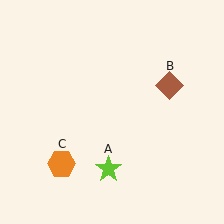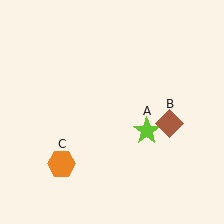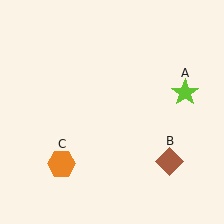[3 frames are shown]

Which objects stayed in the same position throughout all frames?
Orange hexagon (object C) remained stationary.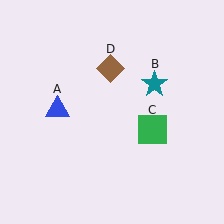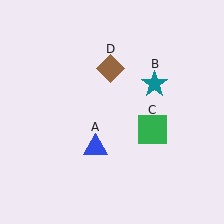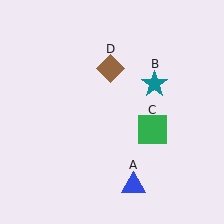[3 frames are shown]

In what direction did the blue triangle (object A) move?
The blue triangle (object A) moved down and to the right.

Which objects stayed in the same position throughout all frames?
Teal star (object B) and green square (object C) and brown diamond (object D) remained stationary.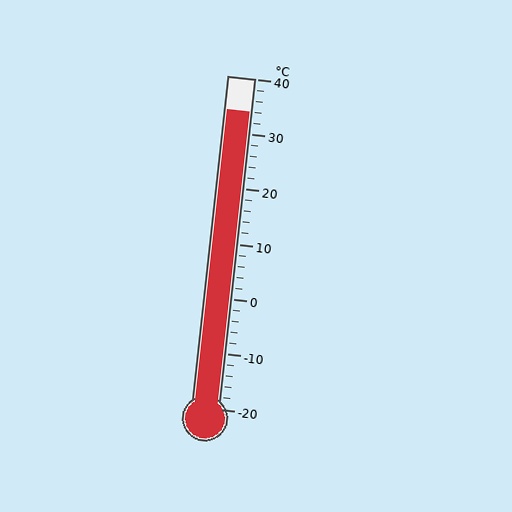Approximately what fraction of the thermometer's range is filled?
The thermometer is filled to approximately 90% of its range.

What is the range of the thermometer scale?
The thermometer scale ranges from -20°C to 40°C.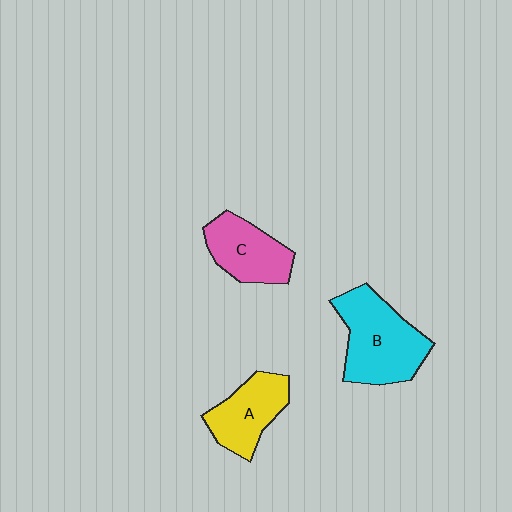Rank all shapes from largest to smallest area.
From largest to smallest: B (cyan), C (pink), A (yellow).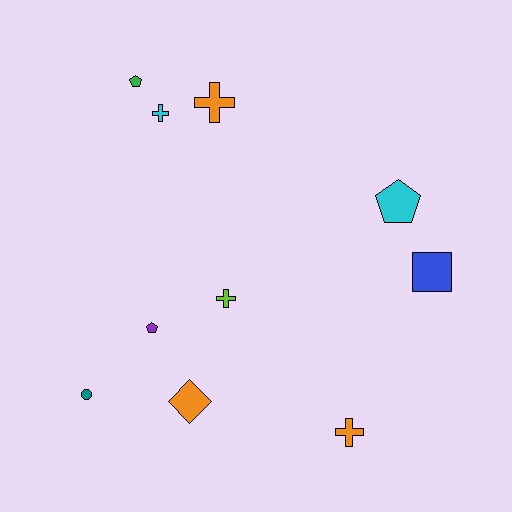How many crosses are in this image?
There are 4 crosses.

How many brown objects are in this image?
There are no brown objects.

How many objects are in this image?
There are 10 objects.